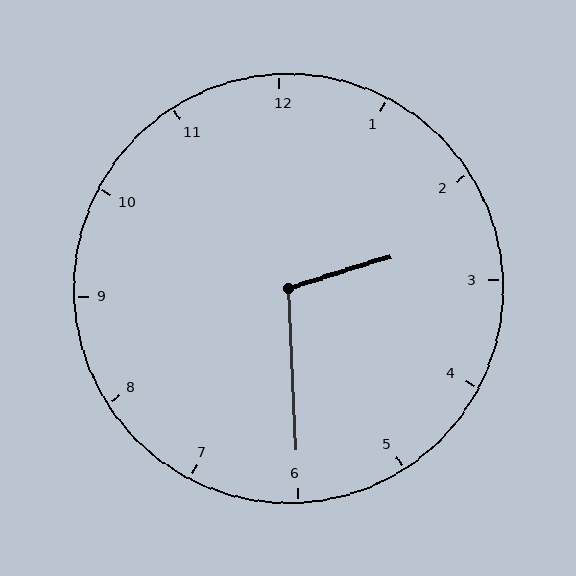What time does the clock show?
2:30.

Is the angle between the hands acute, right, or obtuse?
It is obtuse.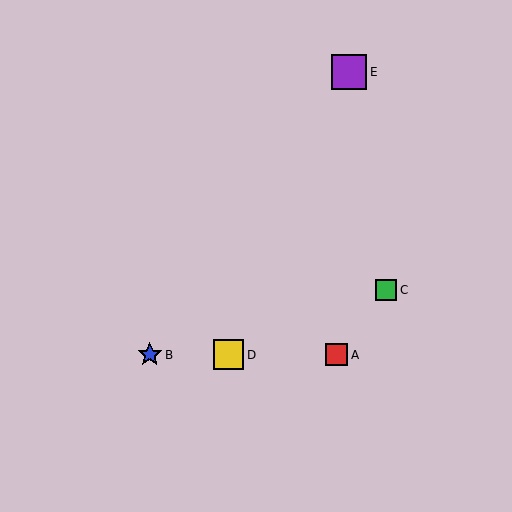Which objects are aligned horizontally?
Objects A, B, D are aligned horizontally.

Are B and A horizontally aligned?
Yes, both are at y≈355.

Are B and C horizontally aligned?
No, B is at y≈355 and C is at y≈290.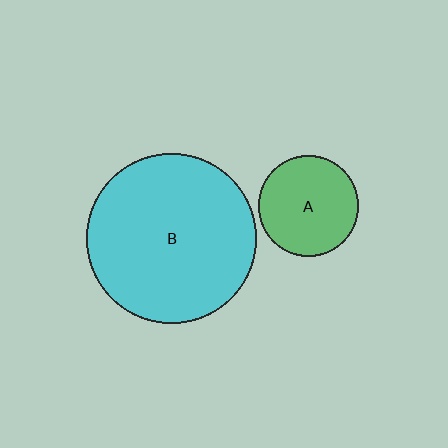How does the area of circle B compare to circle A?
Approximately 2.9 times.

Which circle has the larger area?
Circle B (cyan).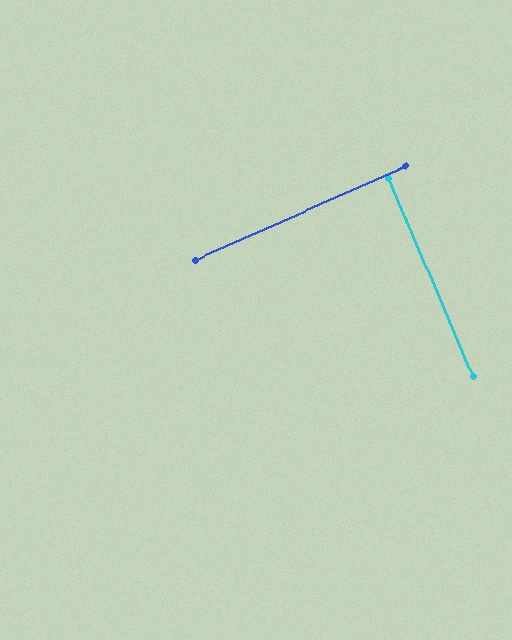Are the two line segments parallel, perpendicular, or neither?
Perpendicular — they meet at approximately 89°.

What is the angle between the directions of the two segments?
Approximately 89 degrees.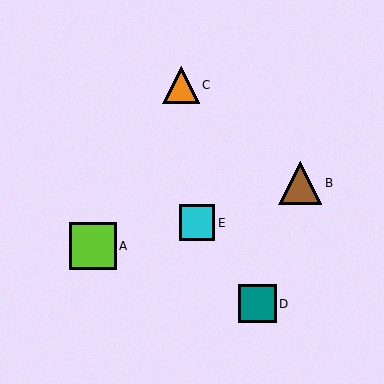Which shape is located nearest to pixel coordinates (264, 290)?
The teal square (labeled D) at (258, 304) is nearest to that location.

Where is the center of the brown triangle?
The center of the brown triangle is at (300, 183).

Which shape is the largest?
The lime square (labeled A) is the largest.